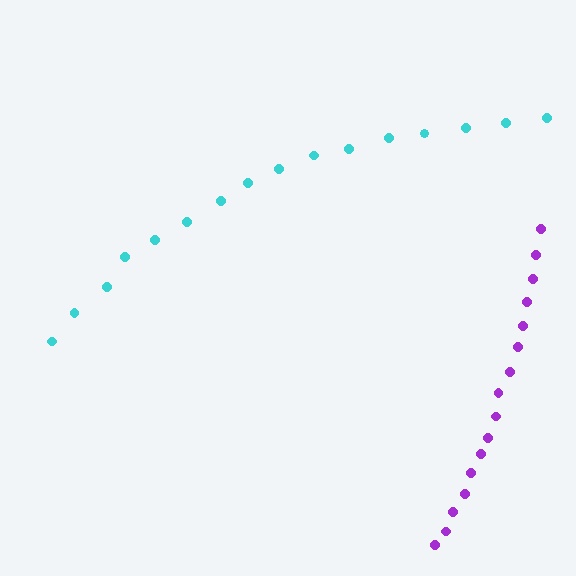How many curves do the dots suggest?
There are 2 distinct paths.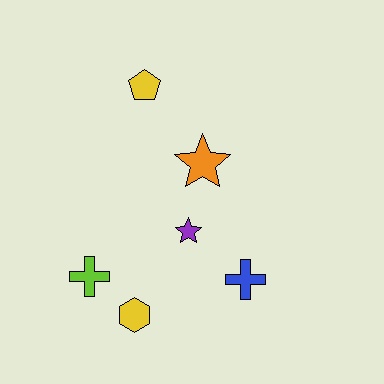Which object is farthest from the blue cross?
The yellow pentagon is farthest from the blue cross.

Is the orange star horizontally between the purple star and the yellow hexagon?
No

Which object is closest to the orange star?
The purple star is closest to the orange star.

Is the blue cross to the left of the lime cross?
No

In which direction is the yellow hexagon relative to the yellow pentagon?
The yellow hexagon is below the yellow pentagon.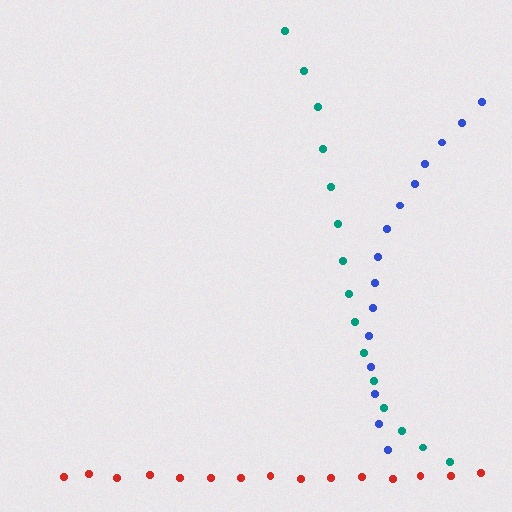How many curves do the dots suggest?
There are 3 distinct paths.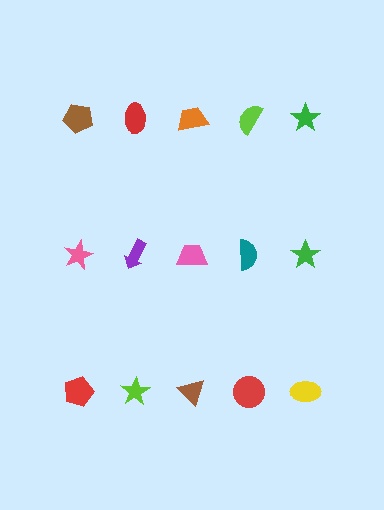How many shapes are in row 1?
5 shapes.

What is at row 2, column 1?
A pink star.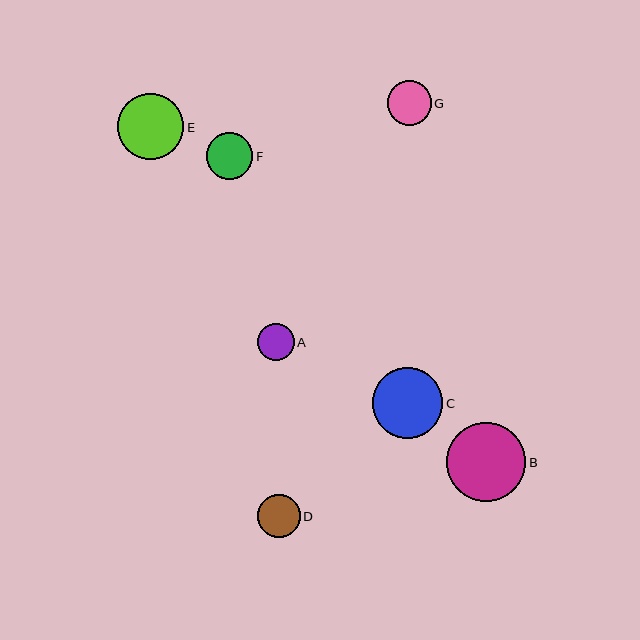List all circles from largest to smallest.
From largest to smallest: B, C, E, F, G, D, A.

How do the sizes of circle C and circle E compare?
Circle C and circle E are approximately the same size.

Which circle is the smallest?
Circle A is the smallest with a size of approximately 37 pixels.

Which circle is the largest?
Circle B is the largest with a size of approximately 79 pixels.